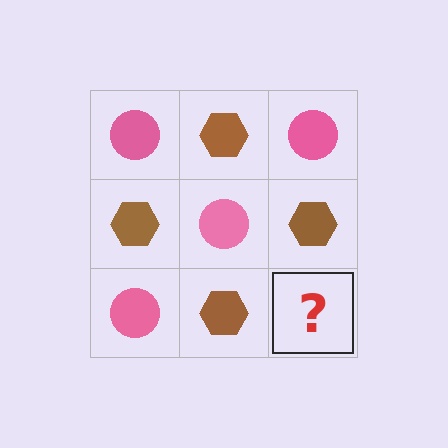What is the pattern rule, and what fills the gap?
The rule is that it alternates pink circle and brown hexagon in a checkerboard pattern. The gap should be filled with a pink circle.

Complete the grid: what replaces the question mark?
The question mark should be replaced with a pink circle.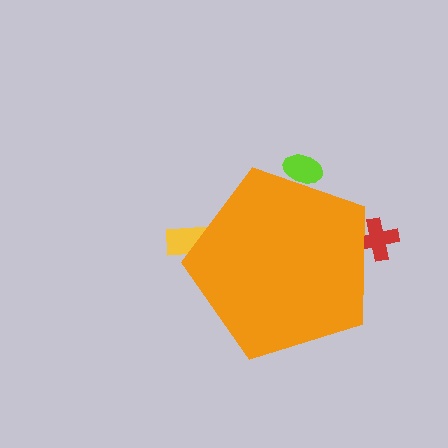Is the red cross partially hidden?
Yes, the red cross is partially hidden behind the orange pentagon.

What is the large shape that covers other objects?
An orange pentagon.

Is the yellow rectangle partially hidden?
Yes, the yellow rectangle is partially hidden behind the orange pentagon.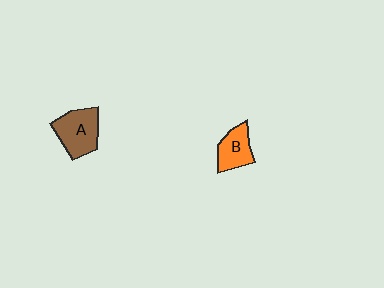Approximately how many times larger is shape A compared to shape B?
Approximately 1.4 times.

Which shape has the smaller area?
Shape B (orange).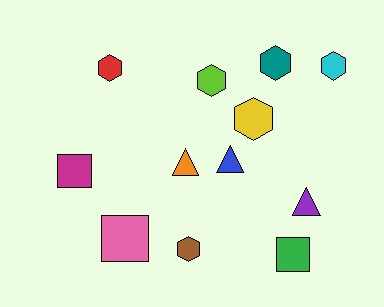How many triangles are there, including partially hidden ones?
There are 3 triangles.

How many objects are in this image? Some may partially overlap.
There are 12 objects.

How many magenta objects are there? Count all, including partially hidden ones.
There is 1 magenta object.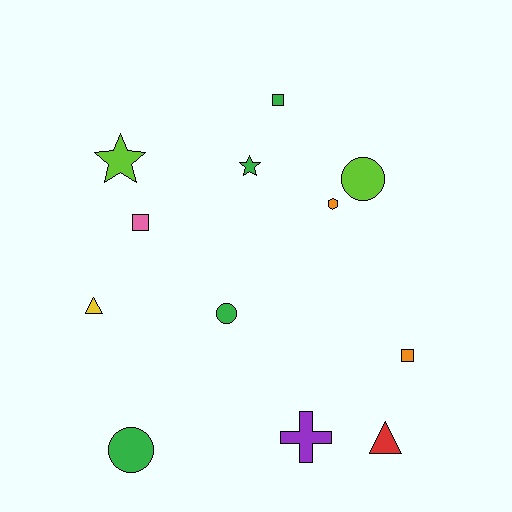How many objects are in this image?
There are 12 objects.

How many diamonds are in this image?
There are no diamonds.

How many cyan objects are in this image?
There are no cyan objects.